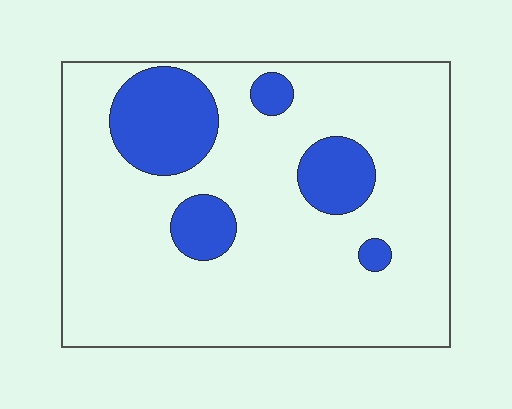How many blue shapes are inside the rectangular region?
5.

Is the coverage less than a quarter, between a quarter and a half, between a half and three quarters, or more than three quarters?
Less than a quarter.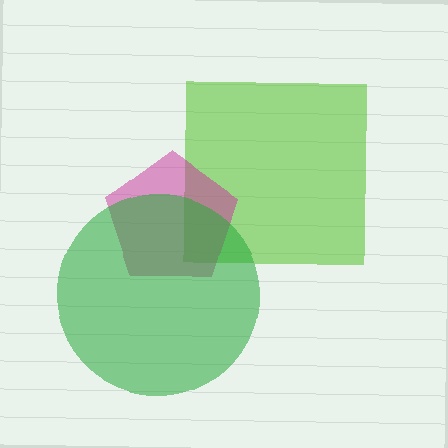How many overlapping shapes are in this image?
There are 3 overlapping shapes in the image.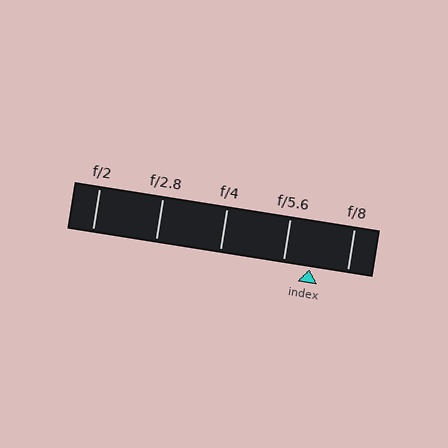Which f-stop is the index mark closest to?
The index mark is closest to f/5.6.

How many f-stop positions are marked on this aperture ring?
There are 5 f-stop positions marked.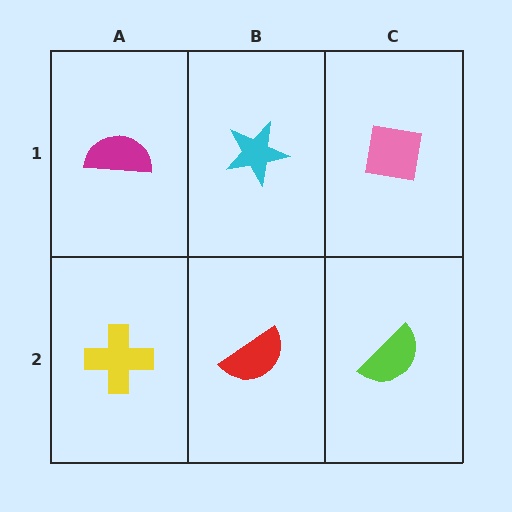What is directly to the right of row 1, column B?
A pink square.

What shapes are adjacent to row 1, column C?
A lime semicircle (row 2, column C), a cyan star (row 1, column B).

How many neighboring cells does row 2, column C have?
2.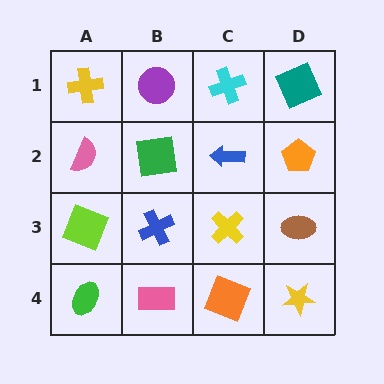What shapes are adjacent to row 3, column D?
An orange pentagon (row 2, column D), a yellow star (row 4, column D), a yellow cross (row 3, column C).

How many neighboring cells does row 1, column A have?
2.